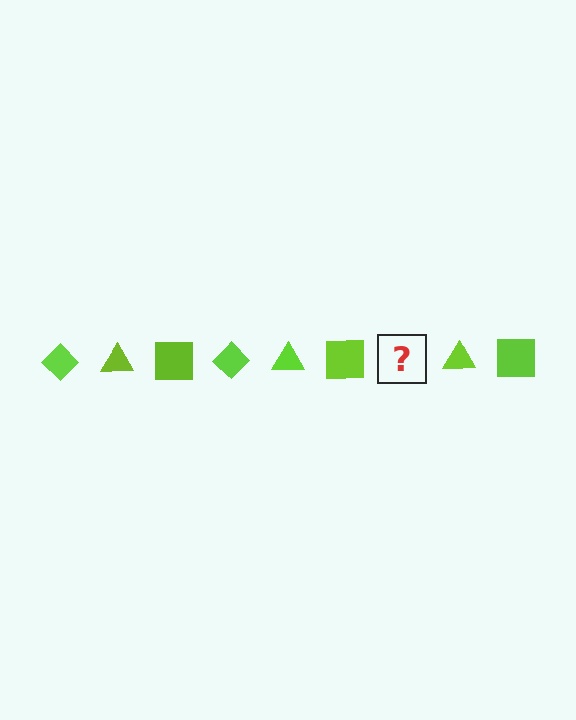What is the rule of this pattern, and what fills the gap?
The rule is that the pattern cycles through diamond, triangle, square shapes in lime. The gap should be filled with a lime diamond.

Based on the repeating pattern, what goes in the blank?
The blank should be a lime diamond.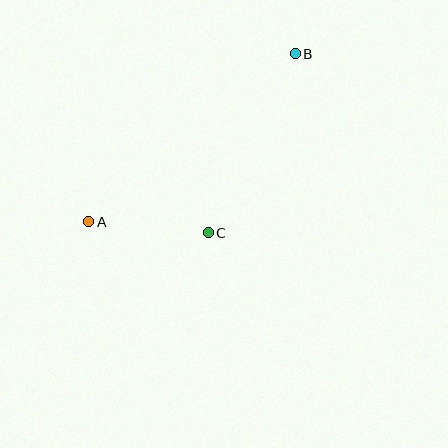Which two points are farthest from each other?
Points A and B are farthest from each other.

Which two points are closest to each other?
Points A and C are closest to each other.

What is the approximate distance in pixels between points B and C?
The distance between B and C is approximately 199 pixels.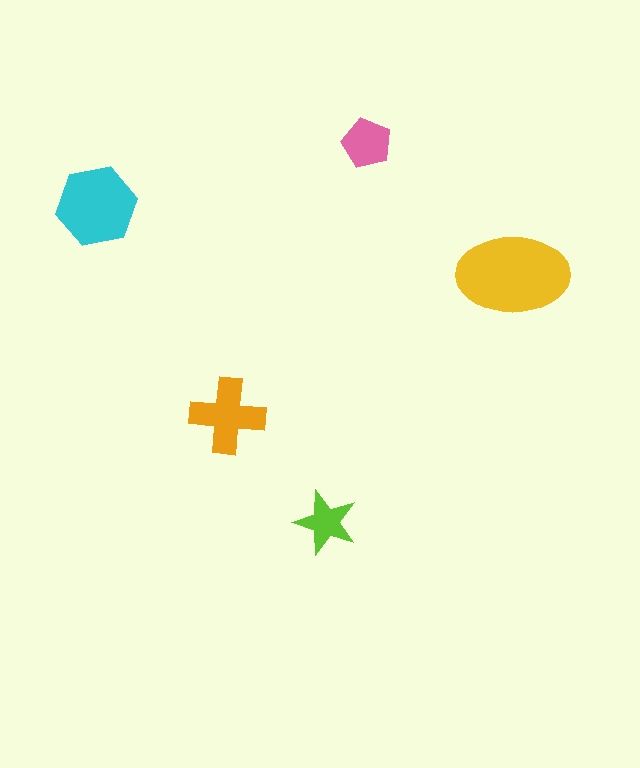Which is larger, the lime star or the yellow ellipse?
The yellow ellipse.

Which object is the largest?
The yellow ellipse.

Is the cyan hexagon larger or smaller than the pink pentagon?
Larger.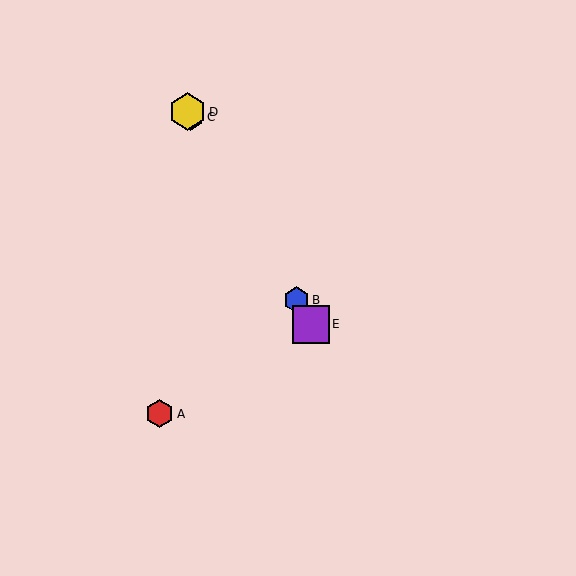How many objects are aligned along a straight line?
4 objects (B, C, D, E) are aligned along a straight line.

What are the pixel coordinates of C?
Object C is at (191, 117).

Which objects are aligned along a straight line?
Objects B, C, D, E are aligned along a straight line.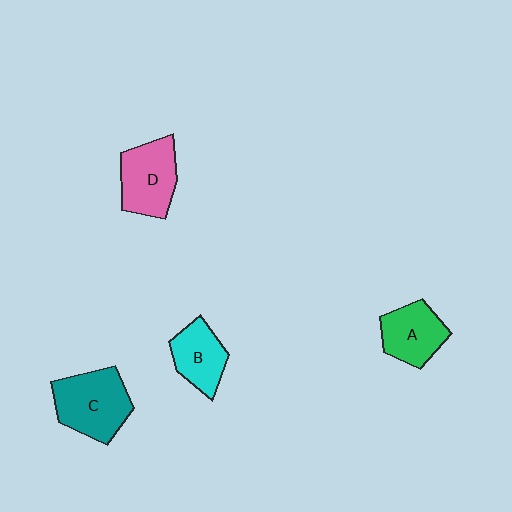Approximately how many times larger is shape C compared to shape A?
Approximately 1.3 times.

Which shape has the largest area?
Shape C (teal).